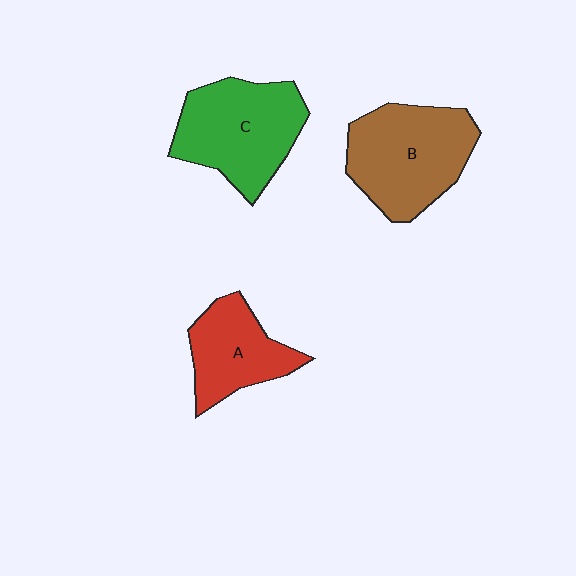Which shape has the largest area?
Shape B (brown).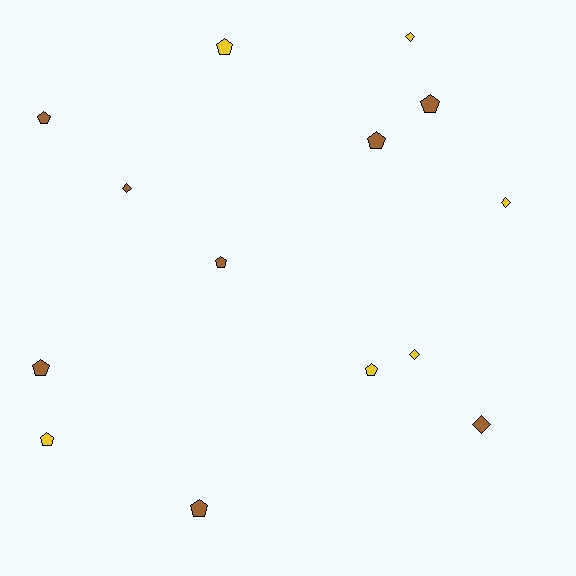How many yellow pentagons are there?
There are 3 yellow pentagons.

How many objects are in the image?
There are 14 objects.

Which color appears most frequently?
Brown, with 8 objects.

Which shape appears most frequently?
Pentagon, with 9 objects.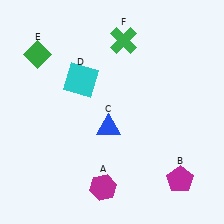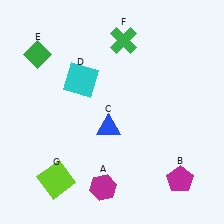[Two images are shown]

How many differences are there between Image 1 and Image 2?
There is 1 difference between the two images.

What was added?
A lime square (G) was added in Image 2.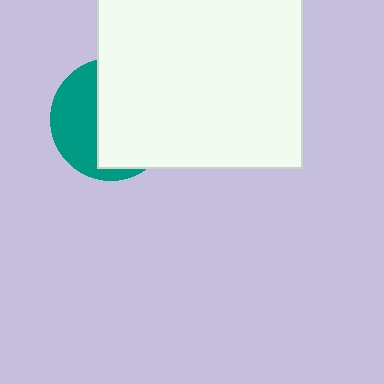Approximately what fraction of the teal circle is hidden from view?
Roughly 60% of the teal circle is hidden behind the white square.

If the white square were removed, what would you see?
You would see the complete teal circle.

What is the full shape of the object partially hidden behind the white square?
The partially hidden object is a teal circle.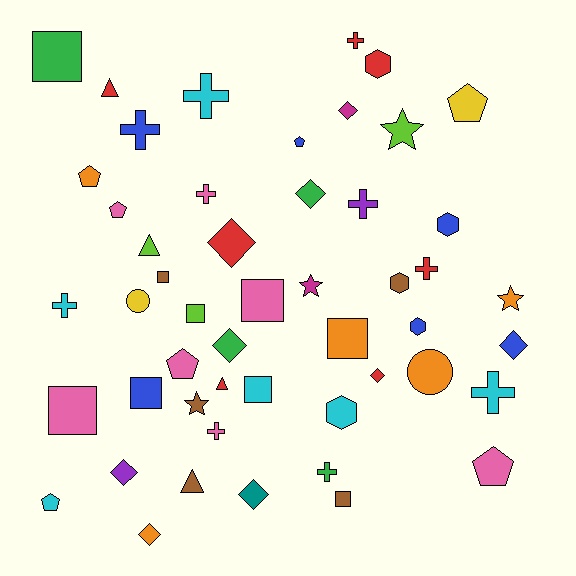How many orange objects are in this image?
There are 5 orange objects.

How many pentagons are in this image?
There are 7 pentagons.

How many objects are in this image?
There are 50 objects.